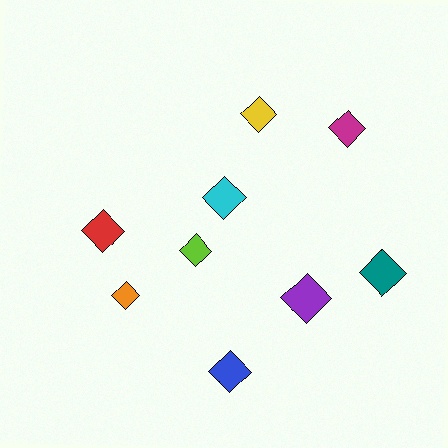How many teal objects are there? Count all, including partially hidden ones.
There is 1 teal object.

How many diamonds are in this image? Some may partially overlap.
There are 9 diamonds.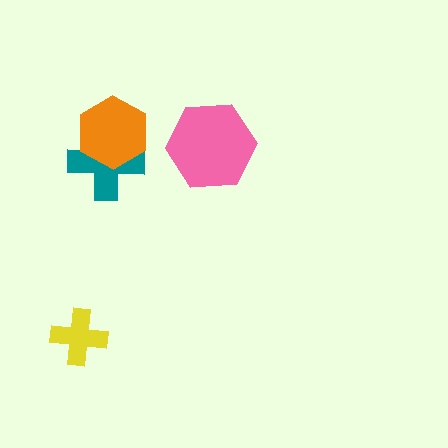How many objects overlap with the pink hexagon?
0 objects overlap with the pink hexagon.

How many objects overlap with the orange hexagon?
1 object overlaps with the orange hexagon.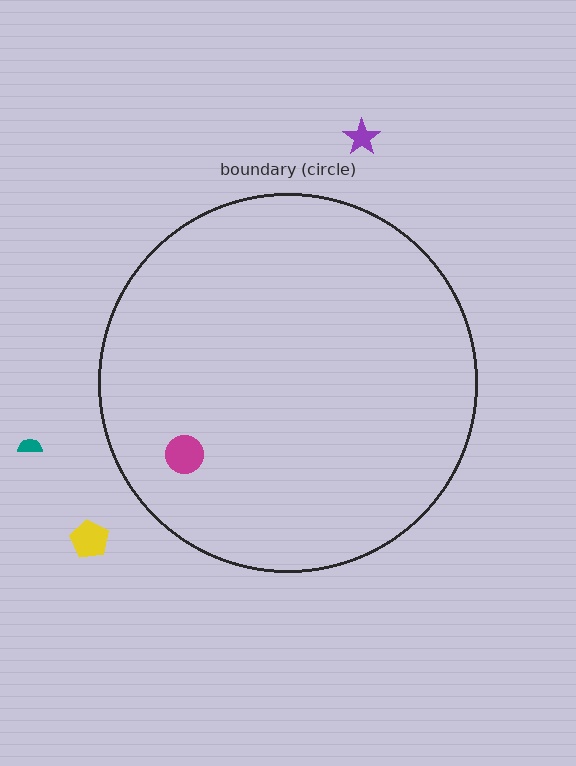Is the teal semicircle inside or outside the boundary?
Outside.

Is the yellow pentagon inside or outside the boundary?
Outside.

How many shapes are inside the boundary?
1 inside, 3 outside.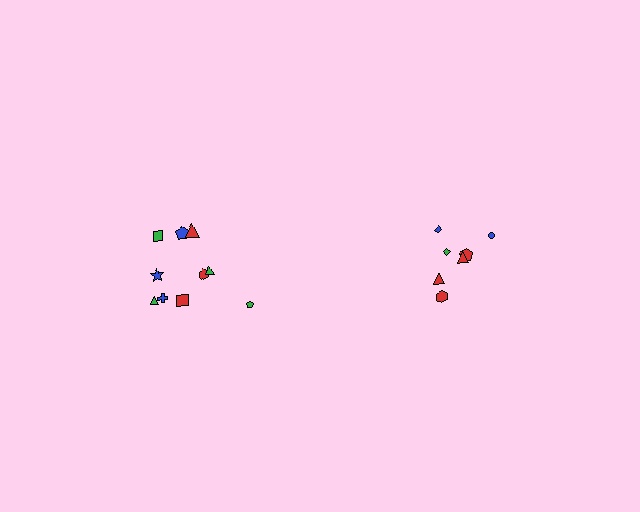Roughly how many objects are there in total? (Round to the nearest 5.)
Roughly 15 objects in total.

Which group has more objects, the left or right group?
The left group.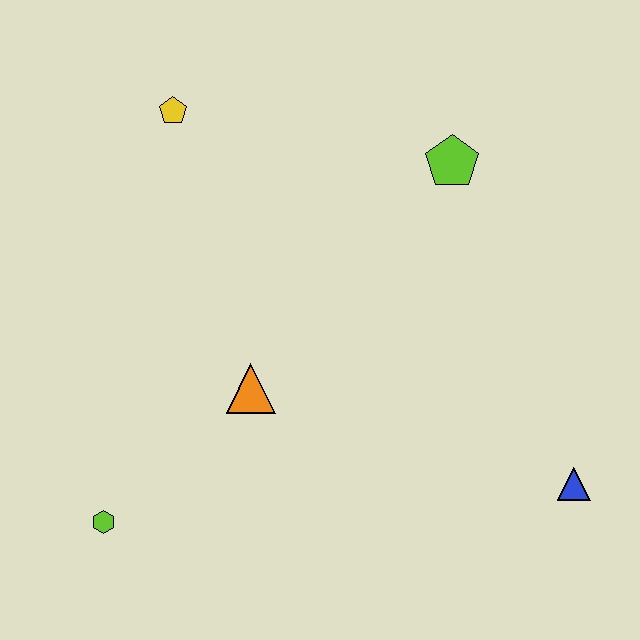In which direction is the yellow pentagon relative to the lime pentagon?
The yellow pentagon is to the left of the lime pentagon.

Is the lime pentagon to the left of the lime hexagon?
No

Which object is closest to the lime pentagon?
The yellow pentagon is closest to the lime pentagon.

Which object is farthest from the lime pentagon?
The lime hexagon is farthest from the lime pentagon.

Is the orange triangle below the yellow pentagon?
Yes